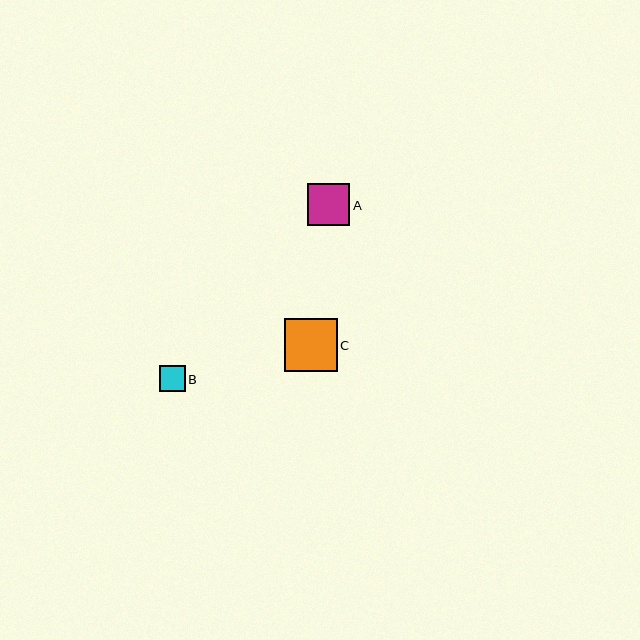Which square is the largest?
Square C is the largest with a size of approximately 52 pixels.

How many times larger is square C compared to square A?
Square C is approximately 1.2 times the size of square A.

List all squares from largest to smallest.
From largest to smallest: C, A, B.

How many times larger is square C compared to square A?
Square C is approximately 1.2 times the size of square A.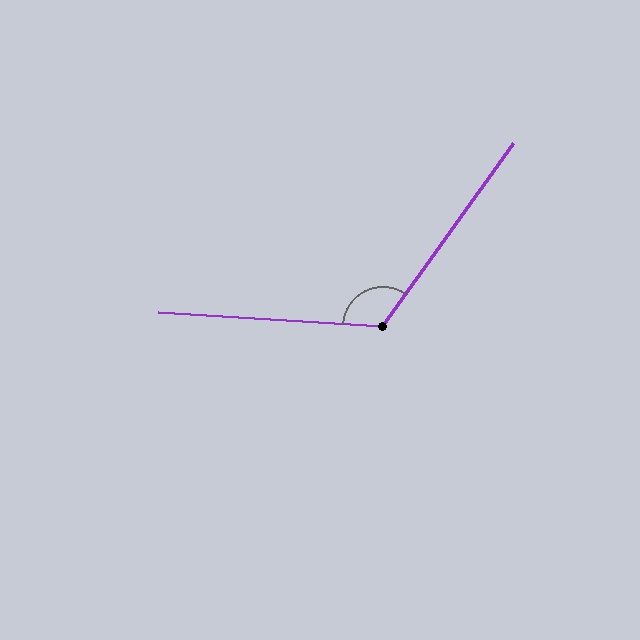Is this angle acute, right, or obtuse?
It is obtuse.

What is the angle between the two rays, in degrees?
Approximately 122 degrees.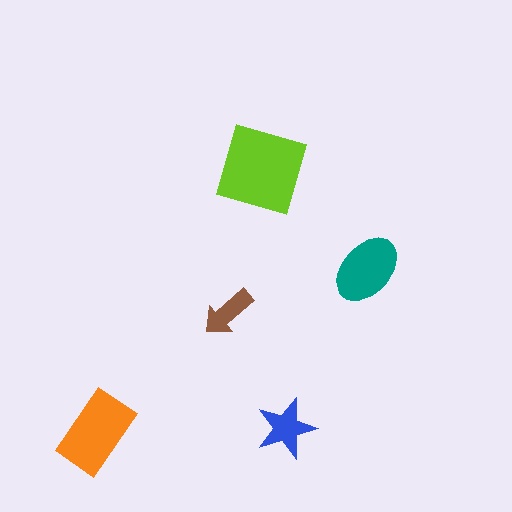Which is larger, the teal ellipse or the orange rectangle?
The orange rectangle.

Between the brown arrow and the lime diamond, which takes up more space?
The lime diamond.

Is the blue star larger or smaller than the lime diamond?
Smaller.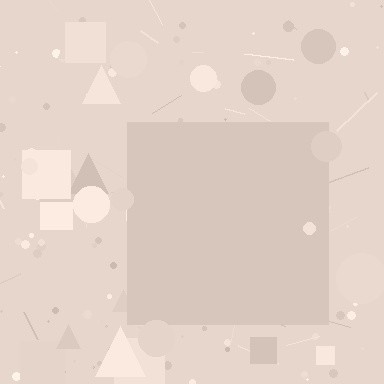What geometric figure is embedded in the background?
A square is embedded in the background.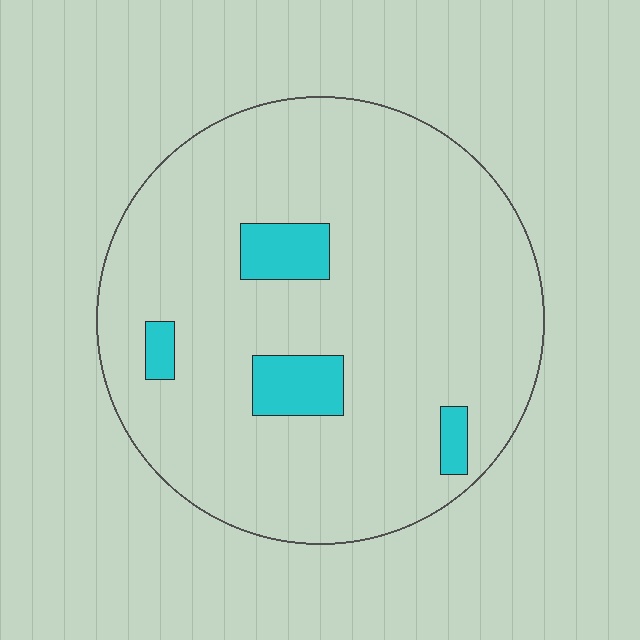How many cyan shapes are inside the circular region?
4.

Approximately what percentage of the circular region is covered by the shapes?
Approximately 10%.